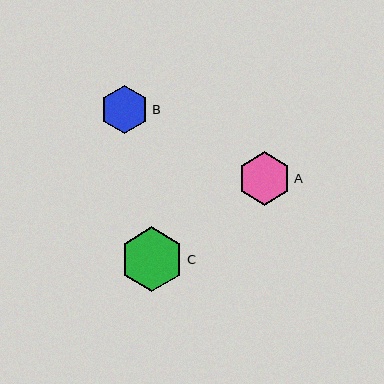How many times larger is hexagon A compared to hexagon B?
Hexagon A is approximately 1.1 times the size of hexagon B.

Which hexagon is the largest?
Hexagon C is the largest with a size of approximately 64 pixels.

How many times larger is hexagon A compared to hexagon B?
Hexagon A is approximately 1.1 times the size of hexagon B.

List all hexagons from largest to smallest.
From largest to smallest: C, A, B.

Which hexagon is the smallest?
Hexagon B is the smallest with a size of approximately 48 pixels.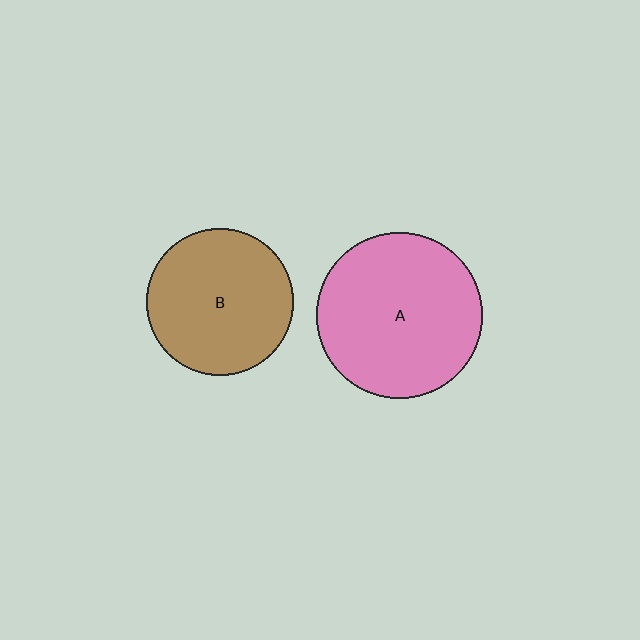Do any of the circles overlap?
No, none of the circles overlap.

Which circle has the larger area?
Circle A (pink).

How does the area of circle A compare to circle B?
Approximately 1.3 times.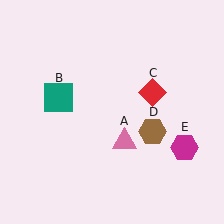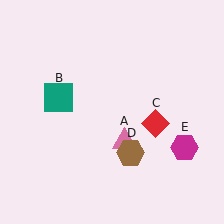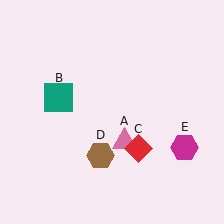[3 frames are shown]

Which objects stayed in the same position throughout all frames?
Pink triangle (object A) and teal square (object B) and magenta hexagon (object E) remained stationary.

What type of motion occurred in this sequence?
The red diamond (object C), brown hexagon (object D) rotated clockwise around the center of the scene.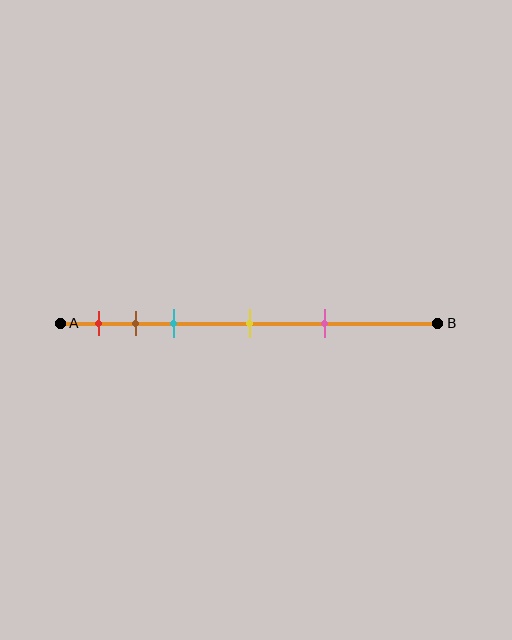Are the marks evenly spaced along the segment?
No, the marks are not evenly spaced.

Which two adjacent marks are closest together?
The brown and cyan marks are the closest adjacent pair.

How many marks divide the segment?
There are 5 marks dividing the segment.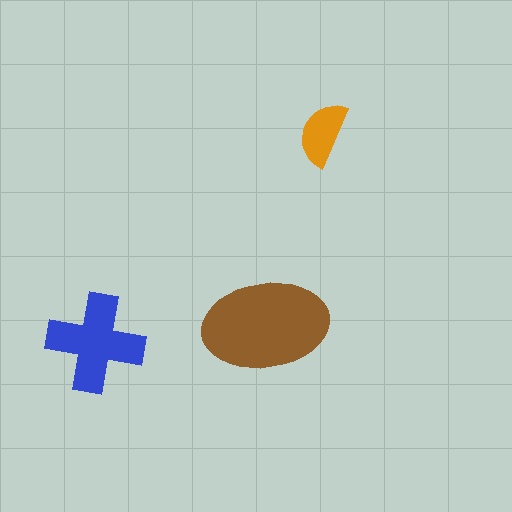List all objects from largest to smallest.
The brown ellipse, the blue cross, the orange semicircle.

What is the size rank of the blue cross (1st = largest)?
2nd.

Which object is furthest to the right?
The orange semicircle is rightmost.